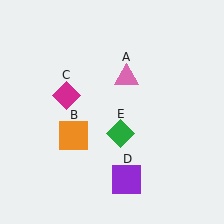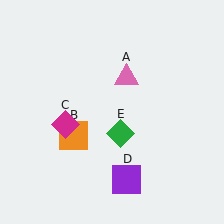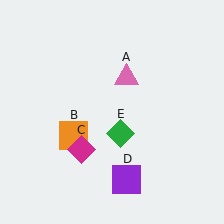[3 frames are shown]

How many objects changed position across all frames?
1 object changed position: magenta diamond (object C).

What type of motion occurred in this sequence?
The magenta diamond (object C) rotated counterclockwise around the center of the scene.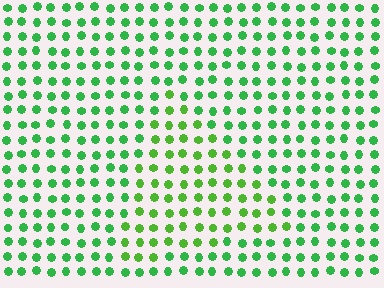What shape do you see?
I see a triangle.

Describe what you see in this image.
The image is filled with small green elements in a uniform arrangement. A triangle-shaped region is visible where the elements are tinted to a slightly different hue, forming a subtle color boundary.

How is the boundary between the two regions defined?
The boundary is defined purely by a slight shift in hue (about 24 degrees). Spacing, size, and orientation are identical on both sides.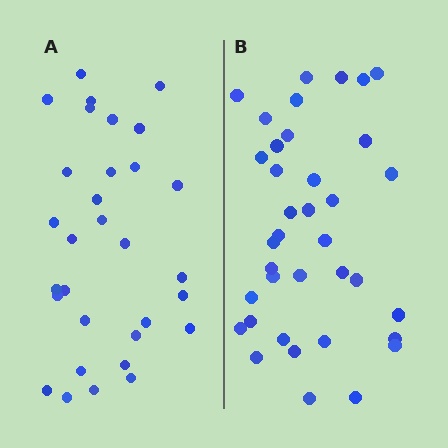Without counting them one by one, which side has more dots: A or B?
Region B (the right region) has more dots.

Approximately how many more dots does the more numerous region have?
Region B has about 6 more dots than region A.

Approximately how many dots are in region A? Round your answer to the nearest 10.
About 30 dots. (The exact count is 31, which rounds to 30.)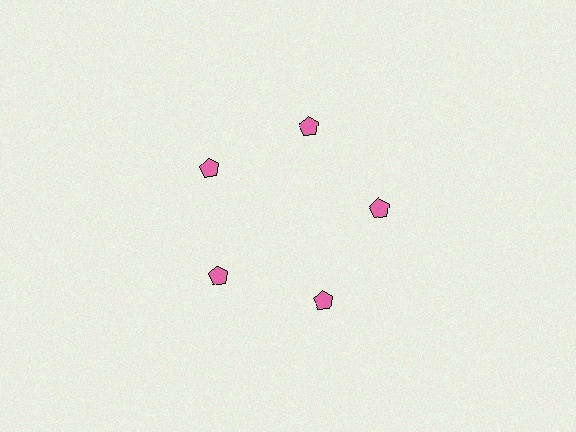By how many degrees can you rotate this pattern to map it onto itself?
The pattern maps onto itself every 72 degrees of rotation.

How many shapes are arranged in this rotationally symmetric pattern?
There are 5 shapes, arranged in 5 groups of 1.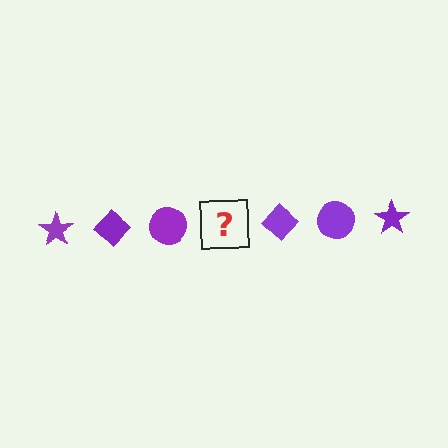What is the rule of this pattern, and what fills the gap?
The rule is that the pattern cycles through star, diamond, circle shapes in purple. The gap should be filled with a purple star.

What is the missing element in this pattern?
The missing element is a purple star.